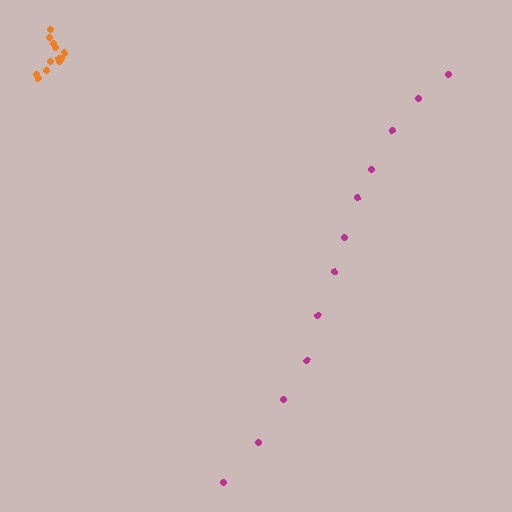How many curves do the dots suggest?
There are 2 distinct paths.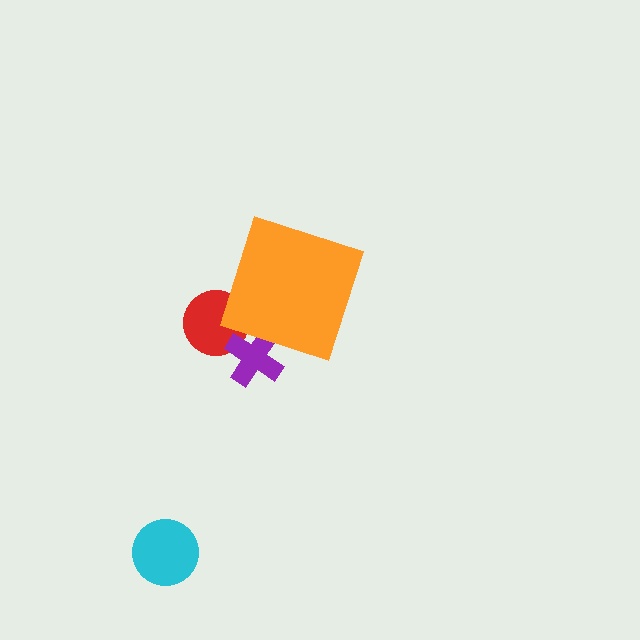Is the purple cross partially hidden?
Yes, the purple cross is partially hidden behind the orange diamond.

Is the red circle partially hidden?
Yes, the red circle is partially hidden behind the orange diamond.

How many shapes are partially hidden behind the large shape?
2 shapes are partially hidden.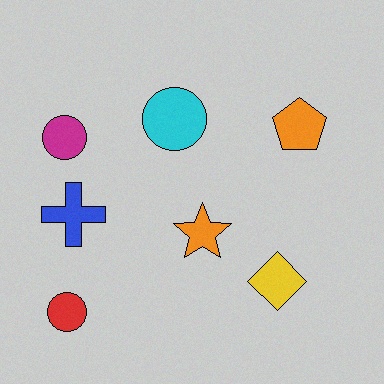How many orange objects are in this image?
There are 2 orange objects.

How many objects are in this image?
There are 7 objects.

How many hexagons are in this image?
There are no hexagons.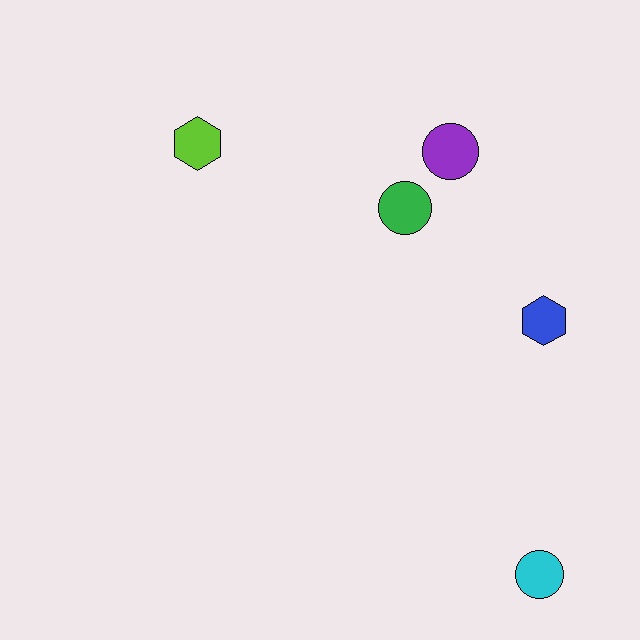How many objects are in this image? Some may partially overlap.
There are 5 objects.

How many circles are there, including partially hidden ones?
There are 3 circles.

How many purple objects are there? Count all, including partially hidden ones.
There is 1 purple object.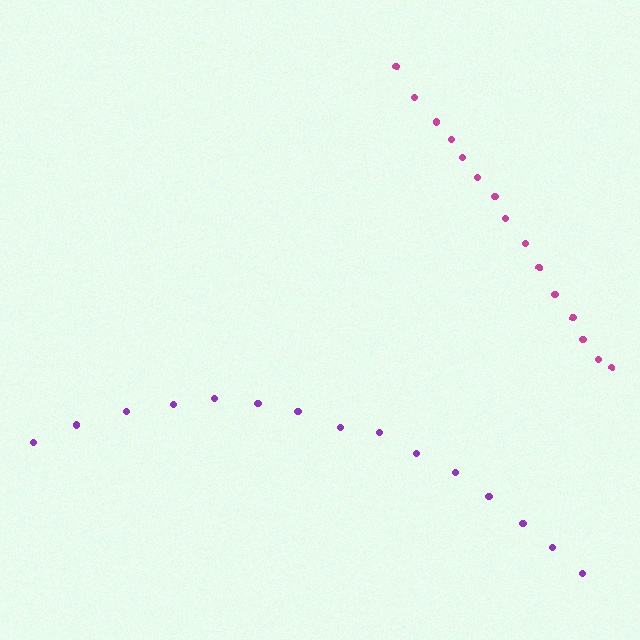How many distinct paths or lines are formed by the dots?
There are 2 distinct paths.